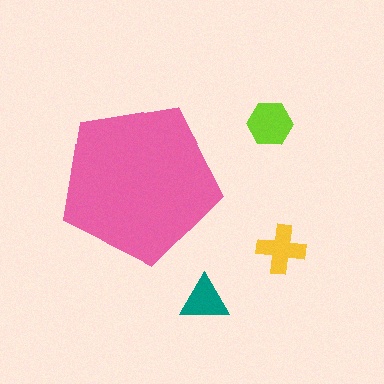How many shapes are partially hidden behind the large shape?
0 shapes are partially hidden.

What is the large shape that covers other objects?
A pink pentagon.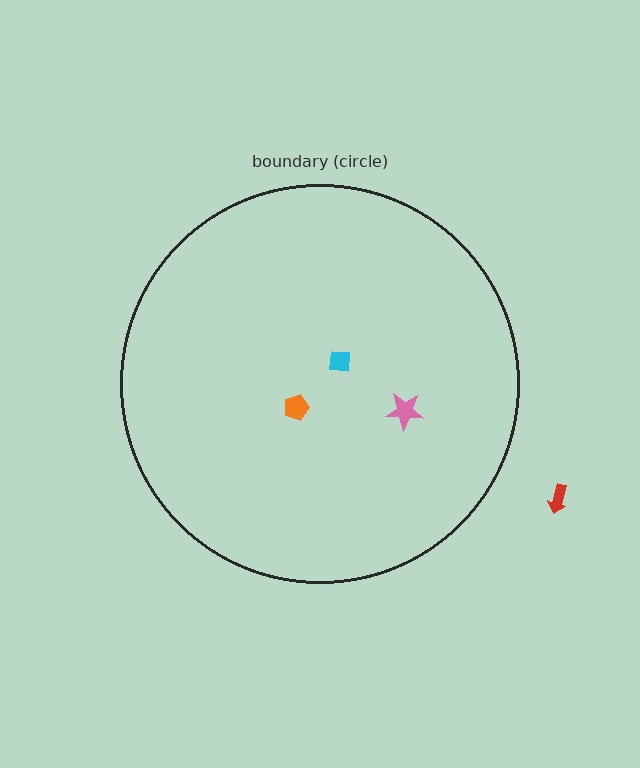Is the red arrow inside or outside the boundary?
Outside.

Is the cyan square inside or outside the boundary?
Inside.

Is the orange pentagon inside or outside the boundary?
Inside.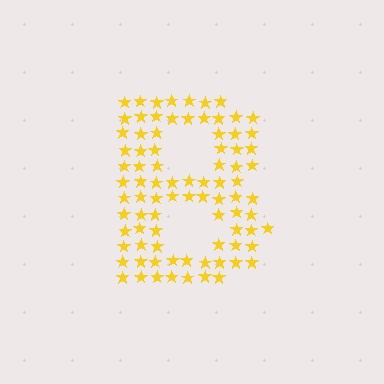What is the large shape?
The large shape is the letter B.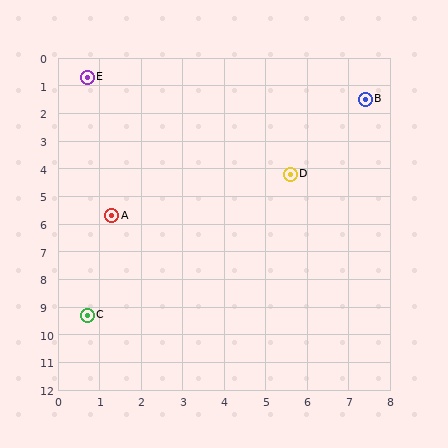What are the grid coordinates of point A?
Point A is at approximately (1.3, 5.7).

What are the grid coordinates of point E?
Point E is at approximately (0.7, 0.7).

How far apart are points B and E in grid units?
Points B and E are about 6.7 grid units apart.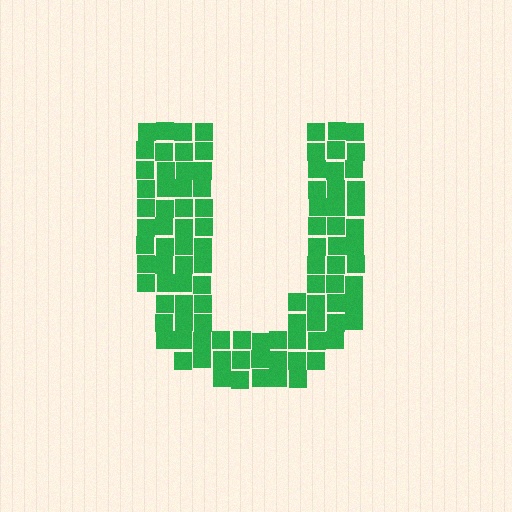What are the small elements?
The small elements are squares.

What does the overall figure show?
The overall figure shows the letter U.